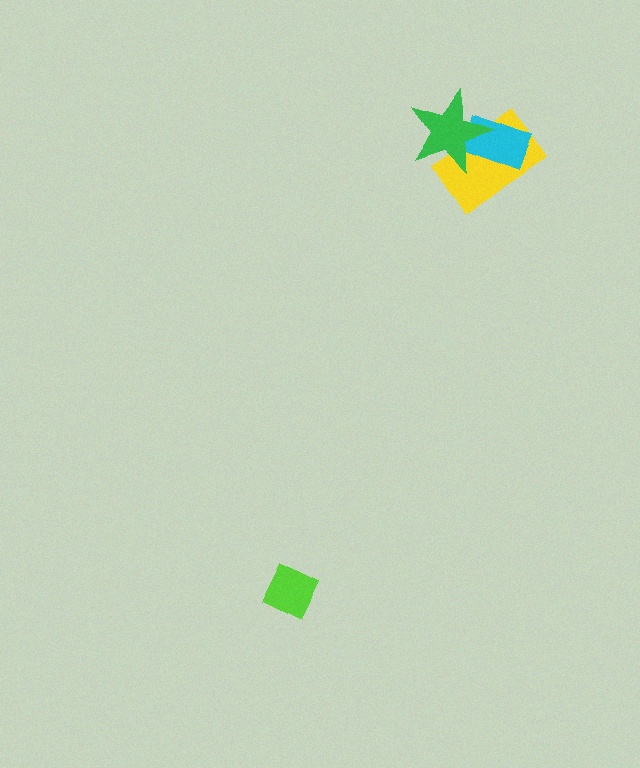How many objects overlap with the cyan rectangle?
2 objects overlap with the cyan rectangle.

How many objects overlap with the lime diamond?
0 objects overlap with the lime diamond.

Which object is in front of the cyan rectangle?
The green star is in front of the cyan rectangle.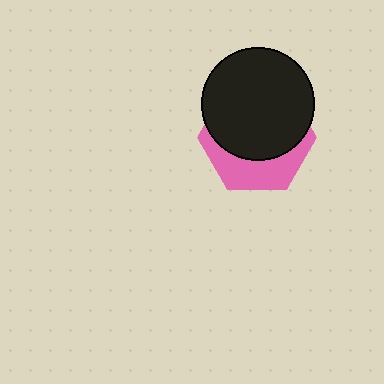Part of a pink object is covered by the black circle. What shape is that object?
It is a hexagon.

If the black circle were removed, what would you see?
You would see the complete pink hexagon.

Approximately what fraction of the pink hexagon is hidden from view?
Roughly 64% of the pink hexagon is hidden behind the black circle.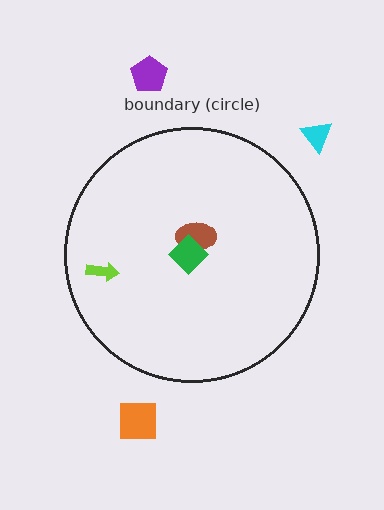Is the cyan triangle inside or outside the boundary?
Outside.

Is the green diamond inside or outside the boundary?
Inside.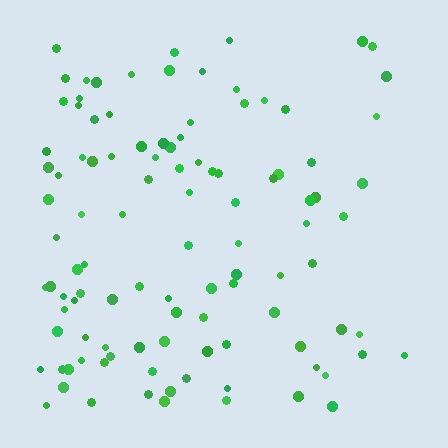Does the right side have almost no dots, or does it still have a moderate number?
Still a moderate number, just noticeably fewer than the left.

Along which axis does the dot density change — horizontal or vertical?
Horizontal.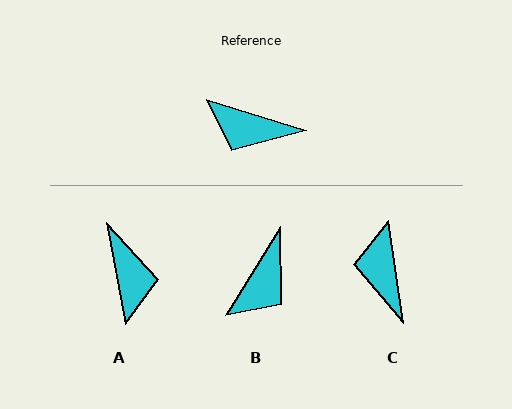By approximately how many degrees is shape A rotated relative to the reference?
Approximately 118 degrees counter-clockwise.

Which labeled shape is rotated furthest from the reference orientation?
A, about 118 degrees away.